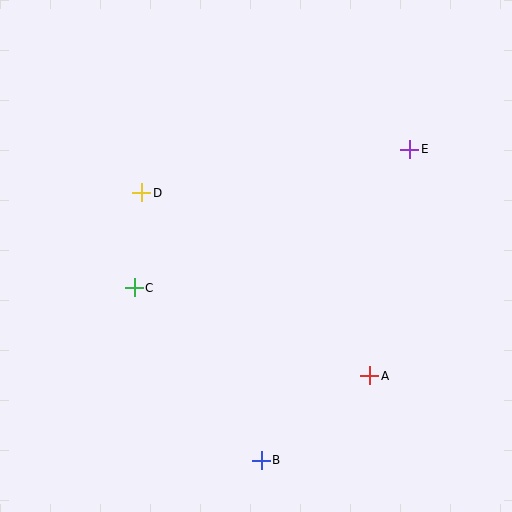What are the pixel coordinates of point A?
Point A is at (370, 376).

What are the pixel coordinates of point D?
Point D is at (142, 193).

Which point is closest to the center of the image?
Point C at (134, 288) is closest to the center.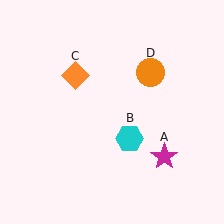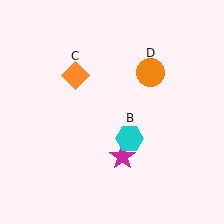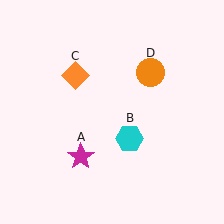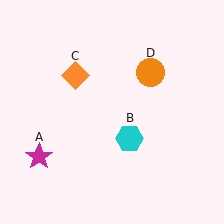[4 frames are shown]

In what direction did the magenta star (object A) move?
The magenta star (object A) moved left.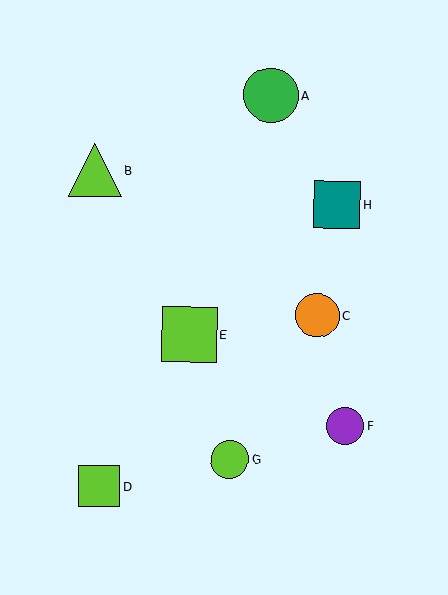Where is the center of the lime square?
The center of the lime square is at (99, 486).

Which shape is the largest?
The lime square (labeled E) is the largest.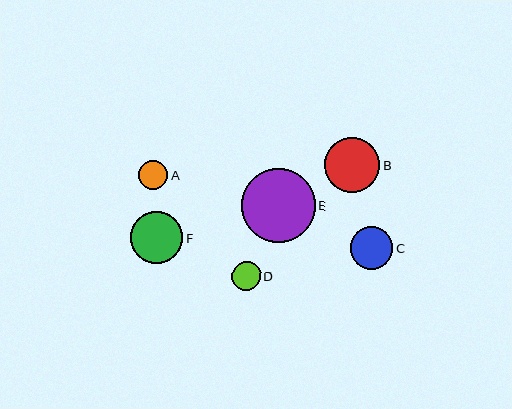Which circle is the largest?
Circle E is the largest with a size of approximately 73 pixels.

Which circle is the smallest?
Circle D is the smallest with a size of approximately 29 pixels.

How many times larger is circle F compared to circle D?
Circle F is approximately 1.8 times the size of circle D.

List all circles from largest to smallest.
From largest to smallest: E, B, F, C, A, D.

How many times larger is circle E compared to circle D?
Circle E is approximately 2.5 times the size of circle D.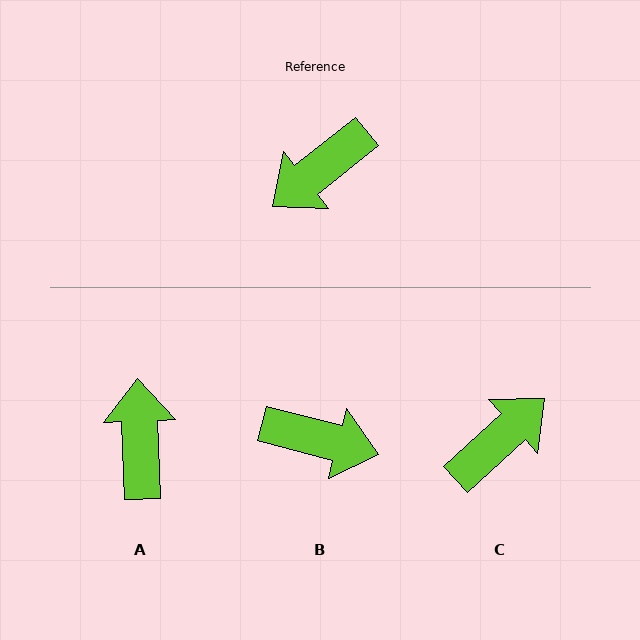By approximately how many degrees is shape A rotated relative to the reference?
Approximately 126 degrees clockwise.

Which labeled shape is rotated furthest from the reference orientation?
C, about 176 degrees away.